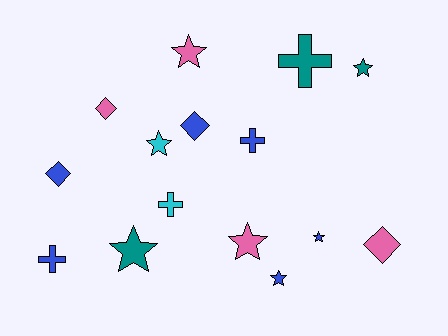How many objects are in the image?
There are 15 objects.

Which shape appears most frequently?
Star, with 7 objects.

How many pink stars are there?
There are 2 pink stars.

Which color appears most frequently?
Blue, with 6 objects.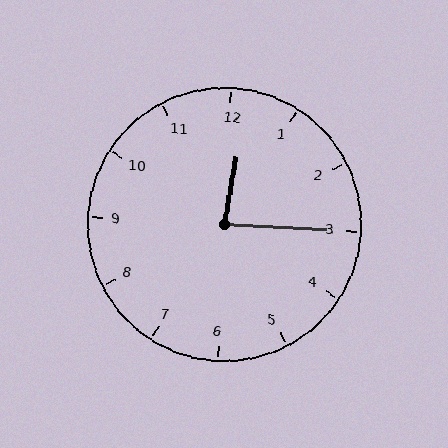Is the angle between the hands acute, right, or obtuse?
It is acute.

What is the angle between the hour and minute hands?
Approximately 82 degrees.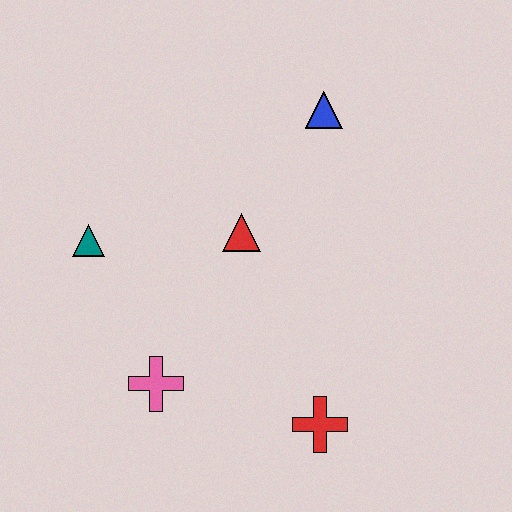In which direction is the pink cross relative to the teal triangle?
The pink cross is below the teal triangle.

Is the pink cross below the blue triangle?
Yes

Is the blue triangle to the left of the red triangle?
No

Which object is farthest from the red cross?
The blue triangle is farthest from the red cross.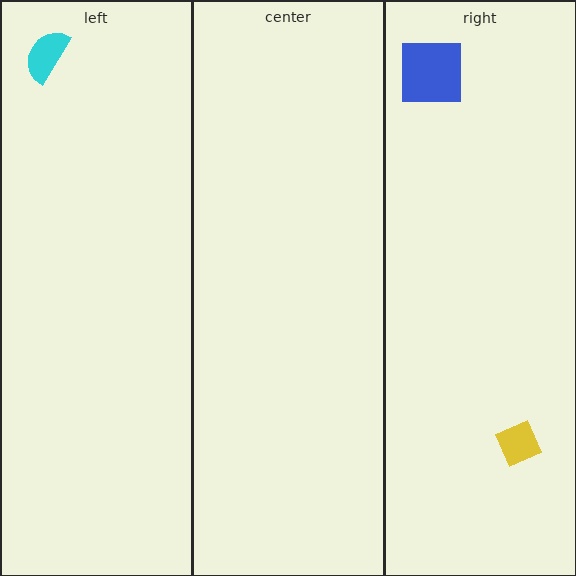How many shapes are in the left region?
1.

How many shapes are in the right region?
2.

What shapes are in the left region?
The cyan semicircle.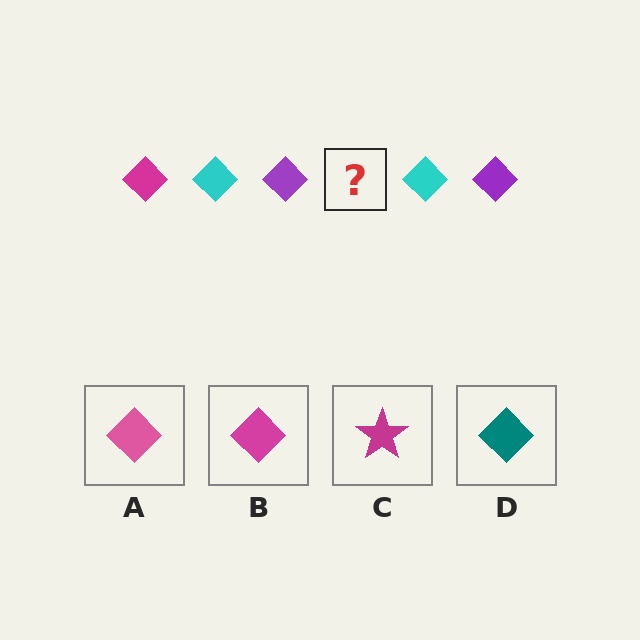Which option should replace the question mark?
Option B.